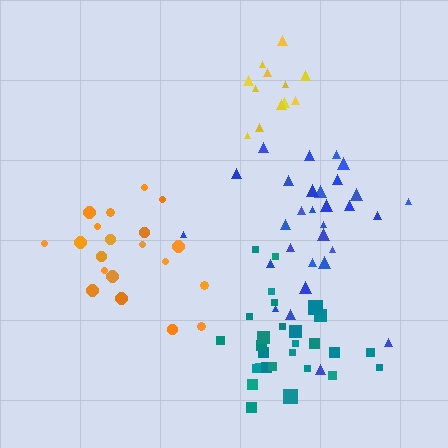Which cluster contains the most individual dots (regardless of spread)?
Blue (30).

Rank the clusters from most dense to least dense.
yellow, teal, blue, orange.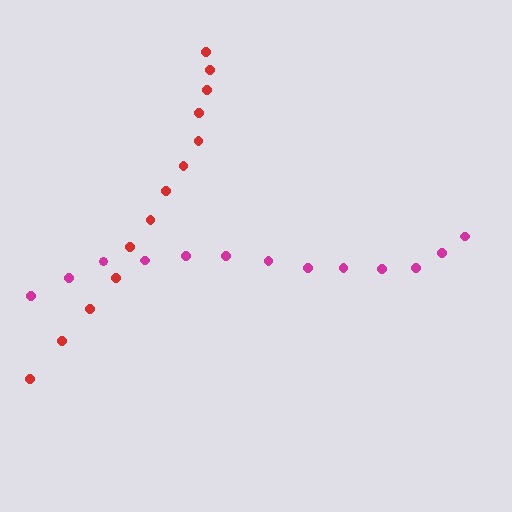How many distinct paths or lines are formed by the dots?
There are 2 distinct paths.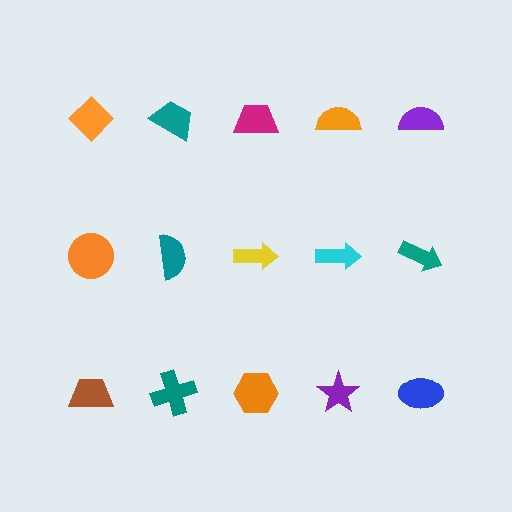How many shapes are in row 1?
5 shapes.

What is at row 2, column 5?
A teal arrow.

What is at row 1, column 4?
An orange semicircle.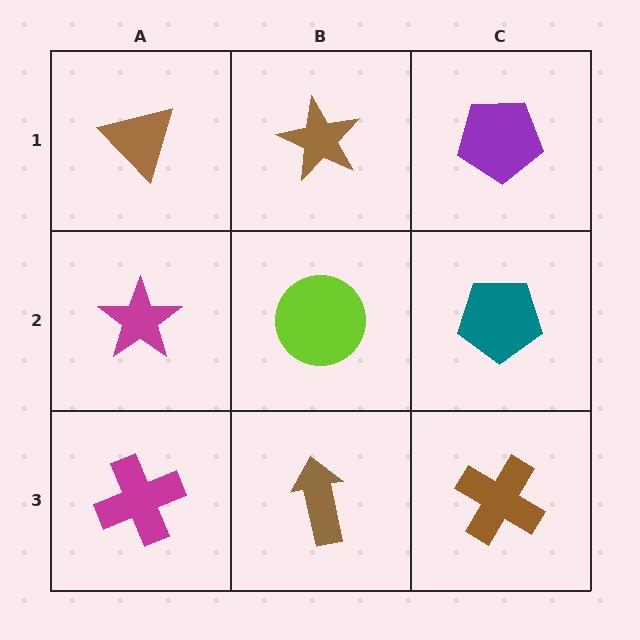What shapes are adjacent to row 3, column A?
A magenta star (row 2, column A), a brown arrow (row 3, column B).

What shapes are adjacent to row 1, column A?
A magenta star (row 2, column A), a brown star (row 1, column B).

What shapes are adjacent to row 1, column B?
A lime circle (row 2, column B), a brown triangle (row 1, column A), a purple pentagon (row 1, column C).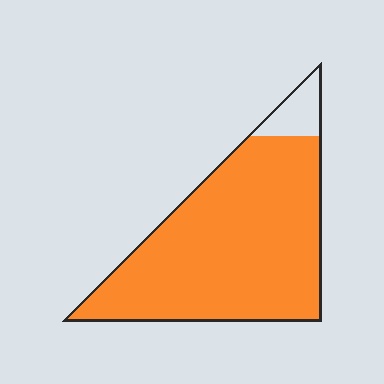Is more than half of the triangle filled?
Yes.